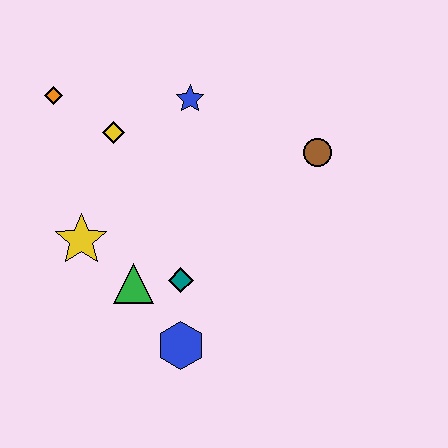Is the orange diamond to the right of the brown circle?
No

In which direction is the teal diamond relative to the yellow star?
The teal diamond is to the right of the yellow star.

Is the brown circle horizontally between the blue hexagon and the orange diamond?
No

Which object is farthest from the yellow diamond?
The blue hexagon is farthest from the yellow diamond.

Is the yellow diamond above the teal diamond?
Yes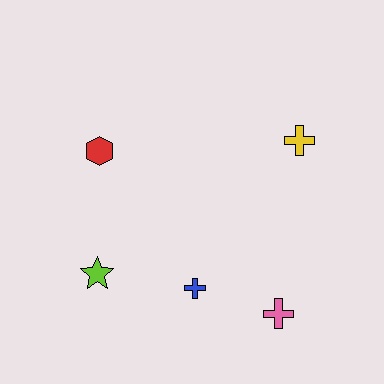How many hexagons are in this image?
There is 1 hexagon.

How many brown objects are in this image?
There are no brown objects.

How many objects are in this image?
There are 5 objects.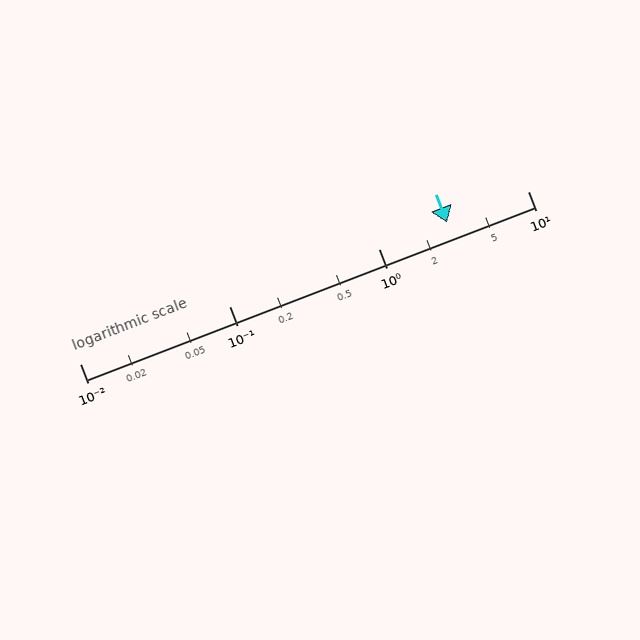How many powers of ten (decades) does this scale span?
The scale spans 3 decades, from 0.01 to 10.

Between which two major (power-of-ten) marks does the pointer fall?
The pointer is between 1 and 10.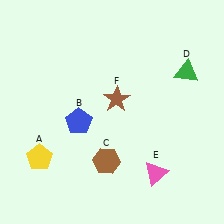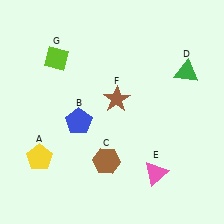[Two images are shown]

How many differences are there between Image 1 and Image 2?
There is 1 difference between the two images.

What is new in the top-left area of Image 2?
A lime diamond (G) was added in the top-left area of Image 2.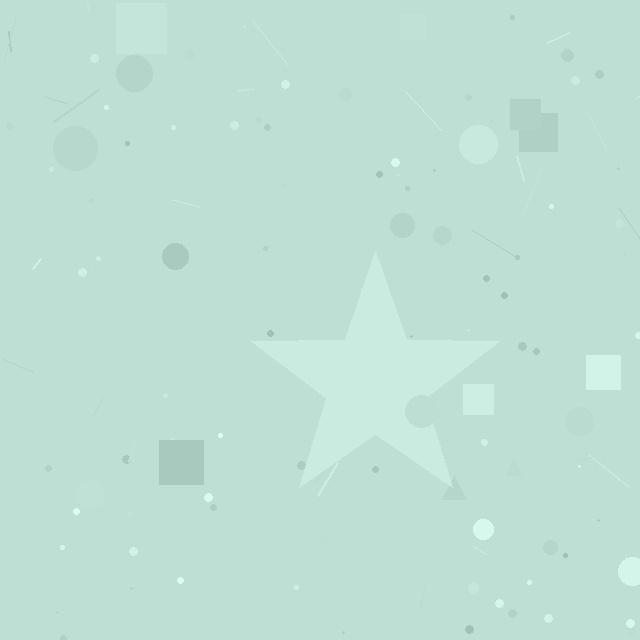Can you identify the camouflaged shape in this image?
The camouflaged shape is a star.